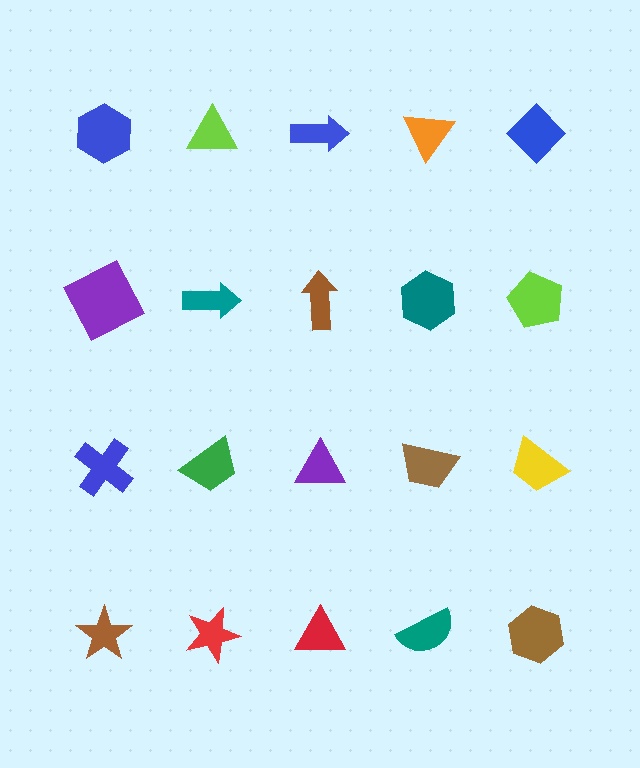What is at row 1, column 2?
A lime triangle.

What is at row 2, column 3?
A brown arrow.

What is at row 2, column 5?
A lime pentagon.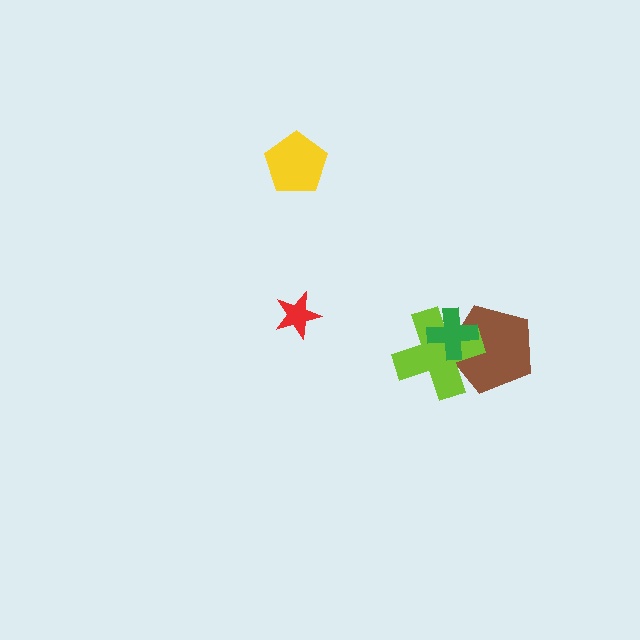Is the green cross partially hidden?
No, no other shape covers it.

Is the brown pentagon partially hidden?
Yes, it is partially covered by another shape.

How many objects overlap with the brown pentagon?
2 objects overlap with the brown pentagon.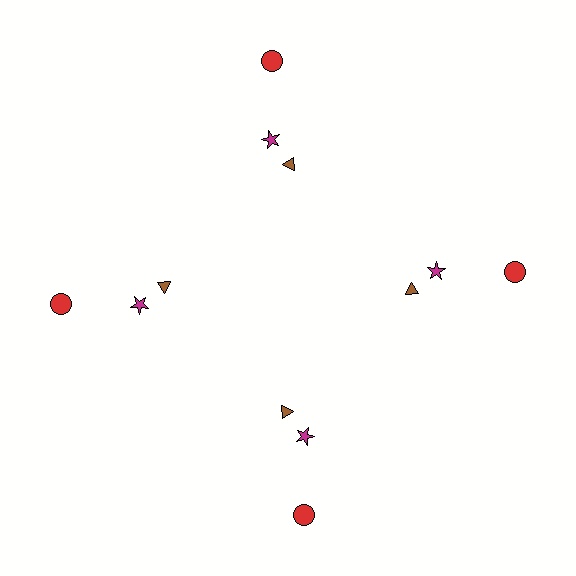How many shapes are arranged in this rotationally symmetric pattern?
There are 12 shapes, arranged in 4 groups of 3.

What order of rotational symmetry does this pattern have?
This pattern has 4-fold rotational symmetry.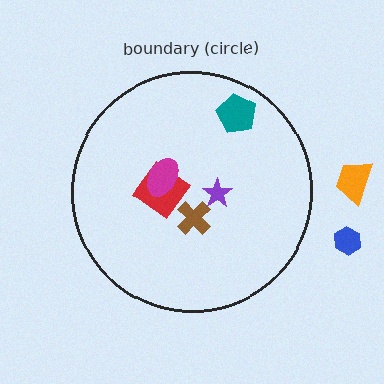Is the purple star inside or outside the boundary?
Inside.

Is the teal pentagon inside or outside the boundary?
Inside.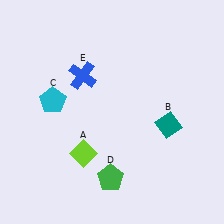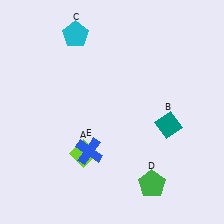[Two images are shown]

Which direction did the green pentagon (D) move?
The green pentagon (D) moved right.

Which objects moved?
The objects that moved are: the cyan pentagon (C), the green pentagon (D), the blue cross (E).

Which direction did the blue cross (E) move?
The blue cross (E) moved down.